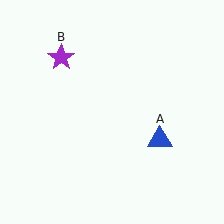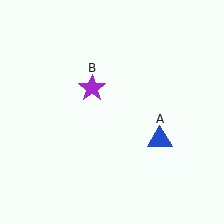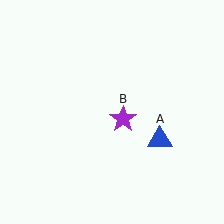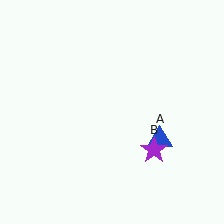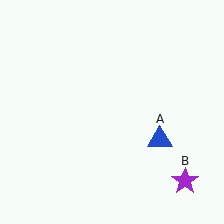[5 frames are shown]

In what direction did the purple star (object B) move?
The purple star (object B) moved down and to the right.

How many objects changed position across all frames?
1 object changed position: purple star (object B).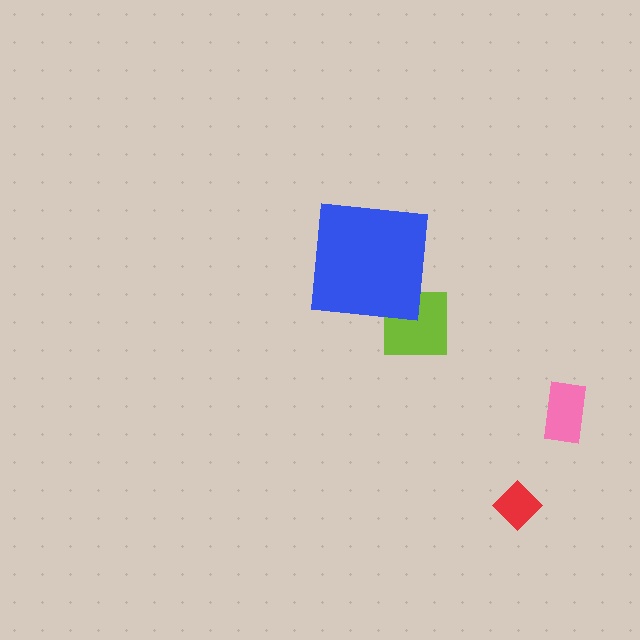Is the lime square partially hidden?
Yes, the lime square is partially hidden behind the blue square.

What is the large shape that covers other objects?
A blue square.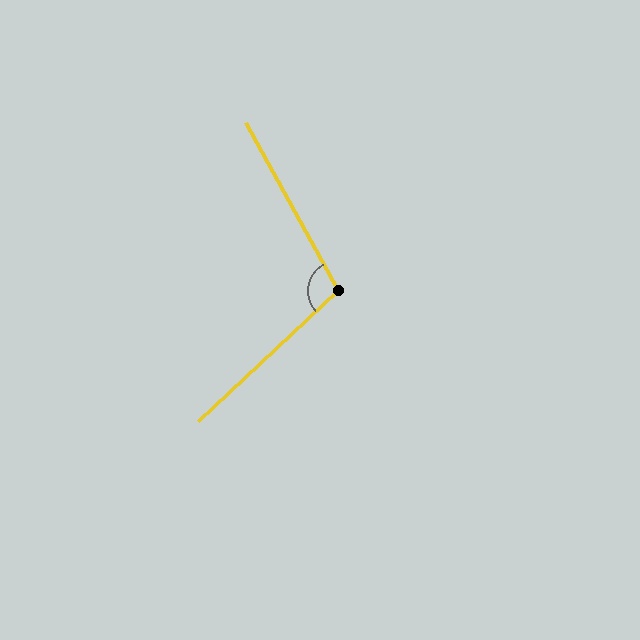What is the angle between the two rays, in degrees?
Approximately 105 degrees.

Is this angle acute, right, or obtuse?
It is obtuse.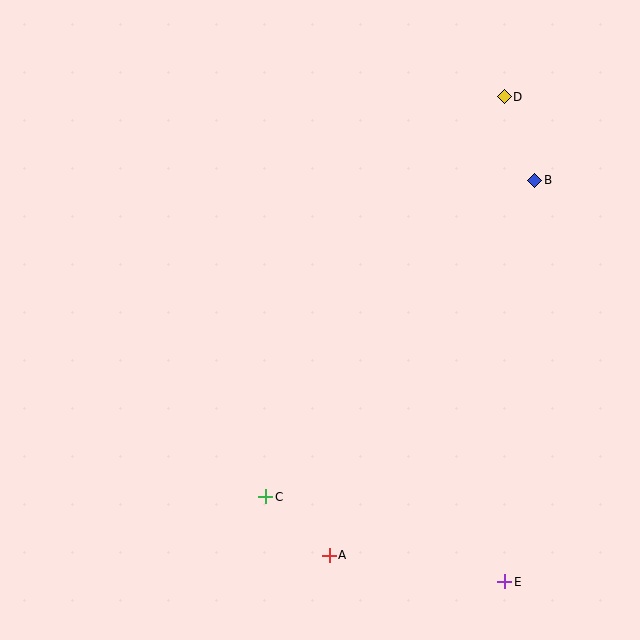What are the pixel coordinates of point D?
Point D is at (504, 97).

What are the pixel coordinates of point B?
Point B is at (535, 180).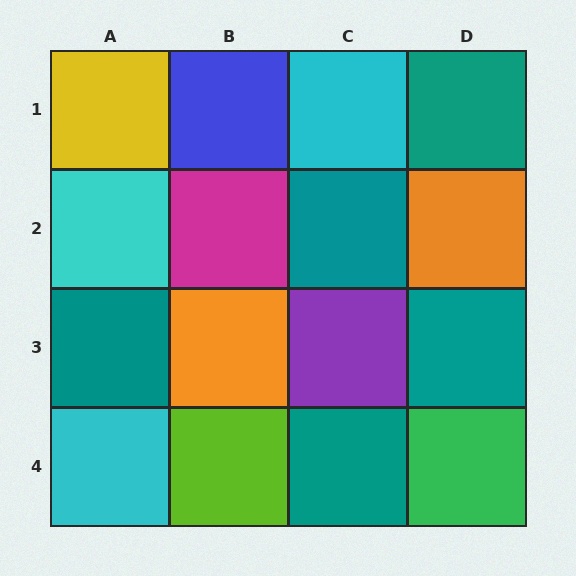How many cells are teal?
5 cells are teal.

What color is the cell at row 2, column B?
Magenta.